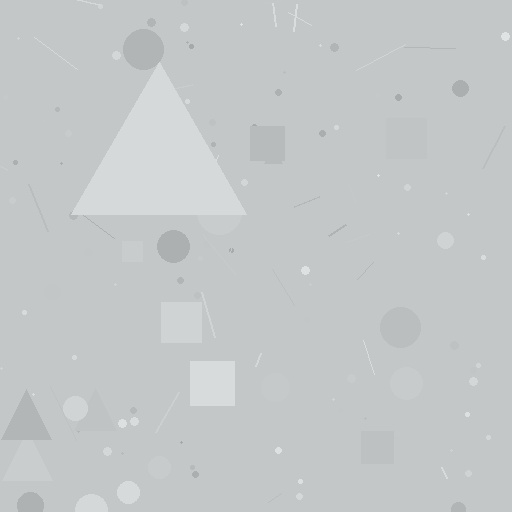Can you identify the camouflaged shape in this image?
The camouflaged shape is a triangle.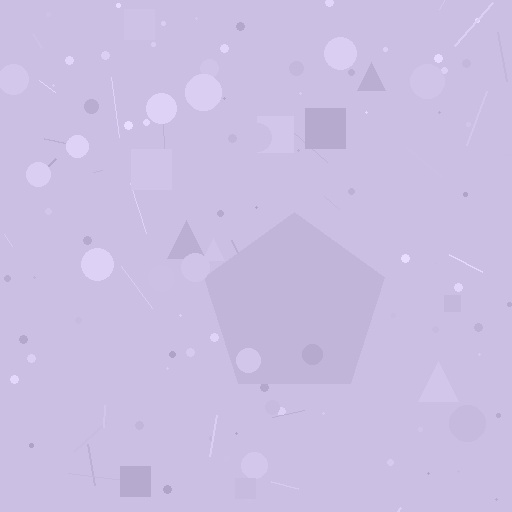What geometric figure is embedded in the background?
A pentagon is embedded in the background.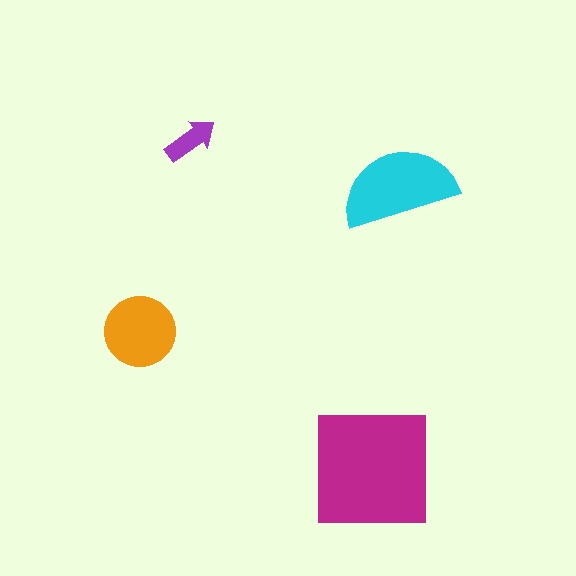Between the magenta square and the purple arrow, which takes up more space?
The magenta square.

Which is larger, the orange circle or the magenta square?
The magenta square.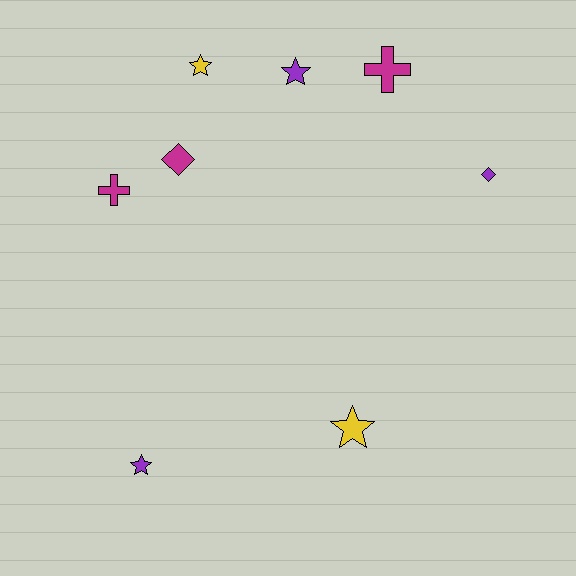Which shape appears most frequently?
Star, with 4 objects.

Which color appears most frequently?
Magenta, with 3 objects.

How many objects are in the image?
There are 8 objects.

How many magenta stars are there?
There are no magenta stars.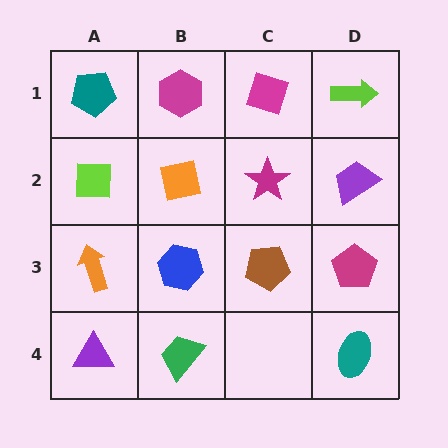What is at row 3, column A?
An orange arrow.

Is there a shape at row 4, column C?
No, that cell is empty.